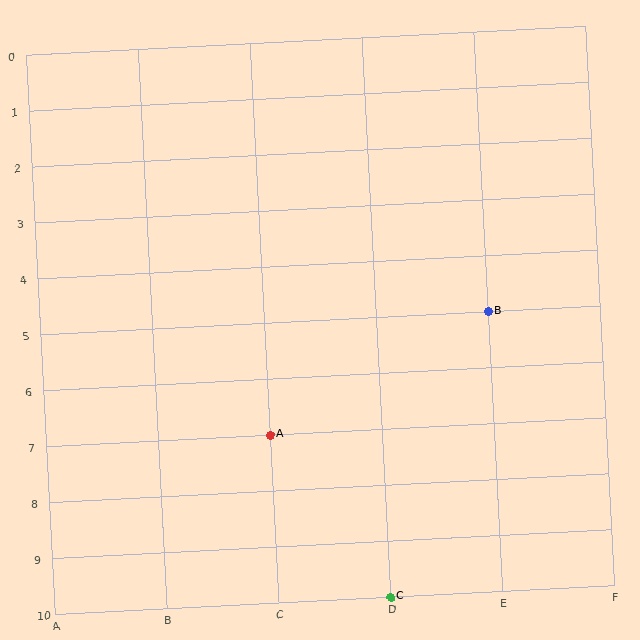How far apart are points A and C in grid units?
Points A and C are 1 column and 3 rows apart (about 3.2 grid units diagonally).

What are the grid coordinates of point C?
Point C is at grid coordinates (D, 10).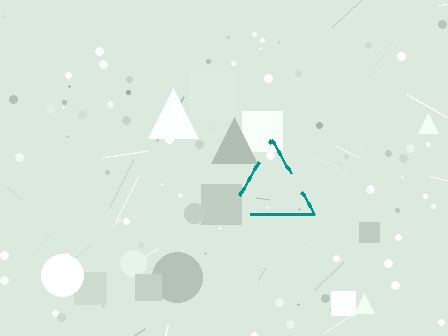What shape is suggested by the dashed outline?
The dashed outline suggests a triangle.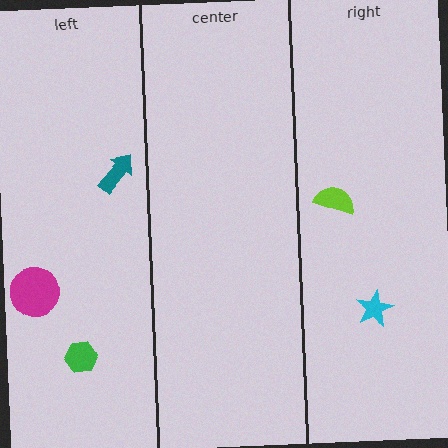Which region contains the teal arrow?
The left region.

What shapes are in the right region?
The lime semicircle, the cyan star.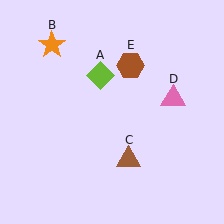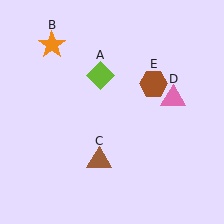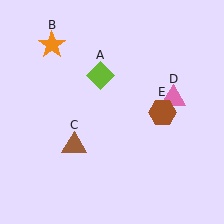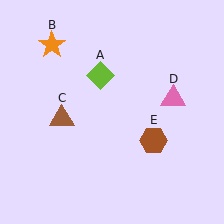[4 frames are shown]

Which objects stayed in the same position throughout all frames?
Lime diamond (object A) and orange star (object B) and pink triangle (object D) remained stationary.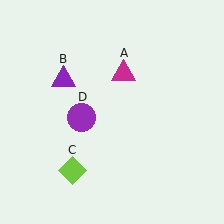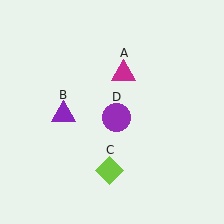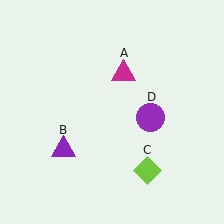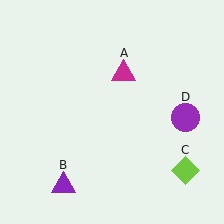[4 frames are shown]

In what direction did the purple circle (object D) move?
The purple circle (object D) moved right.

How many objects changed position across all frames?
3 objects changed position: purple triangle (object B), lime diamond (object C), purple circle (object D).